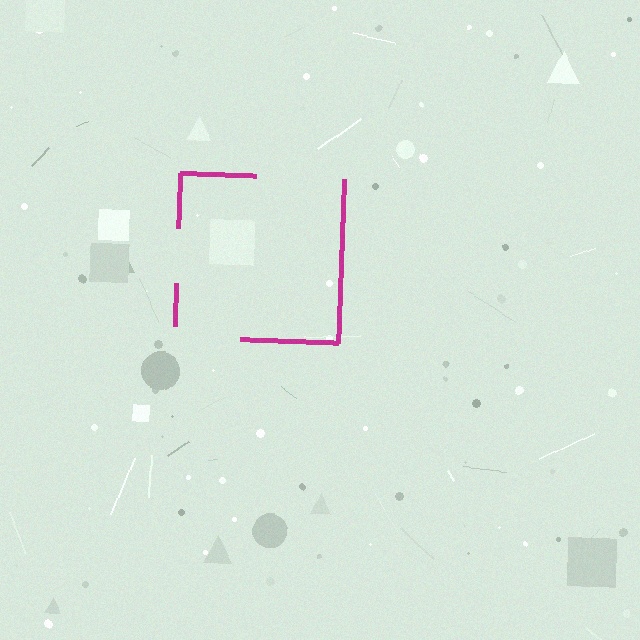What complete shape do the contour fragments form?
The contour fragments form a square.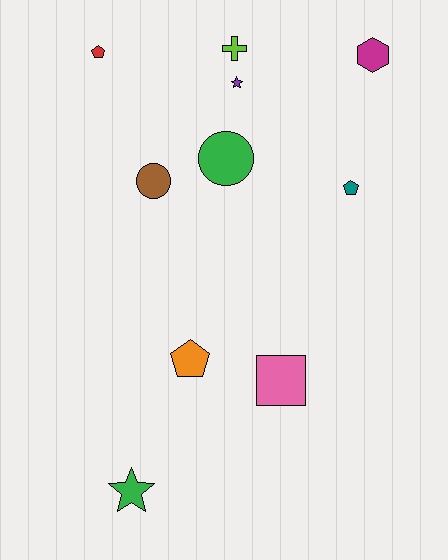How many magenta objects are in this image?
There is 1 magenta object.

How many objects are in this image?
There are 10 objects.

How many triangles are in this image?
There are no triangles.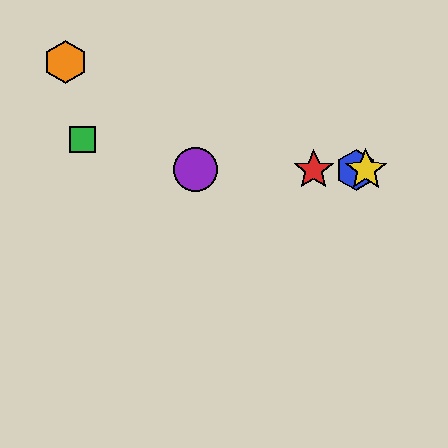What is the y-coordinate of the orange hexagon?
The orange hexagon is at y≈62.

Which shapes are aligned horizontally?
The red star, the blue hexagon, the yellow star, the purple circle are aligned horizontally.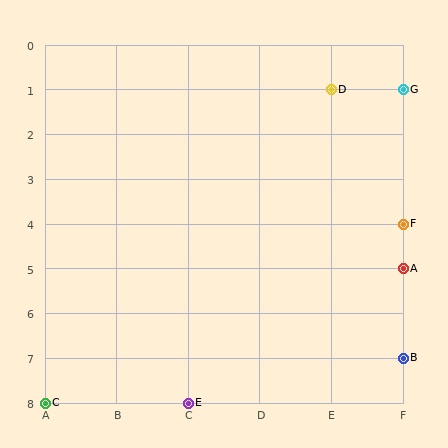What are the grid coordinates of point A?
Point A is at grid coordinates (F, 5).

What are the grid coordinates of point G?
Point G is at grid coordinates (F, 1).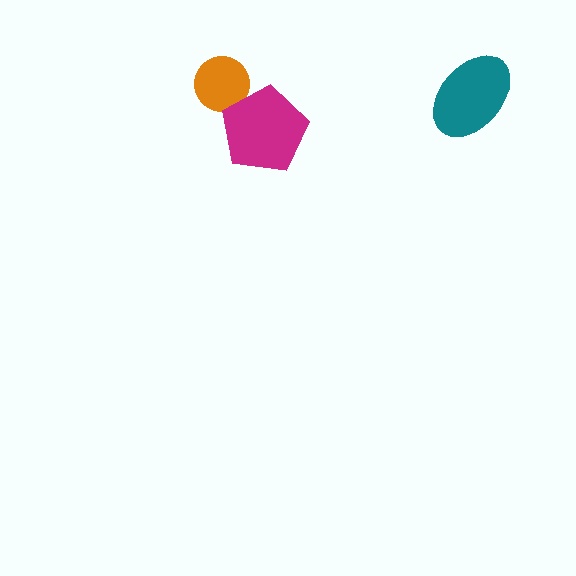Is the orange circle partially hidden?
Yes, it is partially covered by another shape.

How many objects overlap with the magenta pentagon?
1 object overlaps with the magenta pentagon.